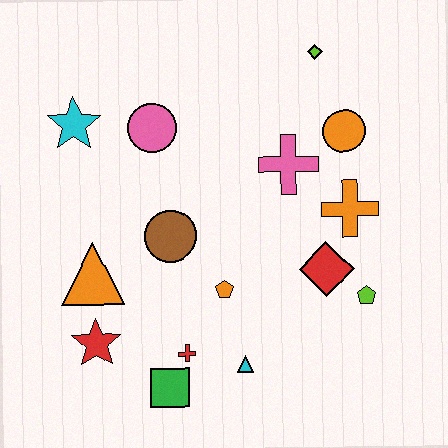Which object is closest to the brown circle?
The orange pentagon is closest to the brown circle.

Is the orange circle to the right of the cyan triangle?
Yes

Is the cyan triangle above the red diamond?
No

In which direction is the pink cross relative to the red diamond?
The pink cross is above the red diamond.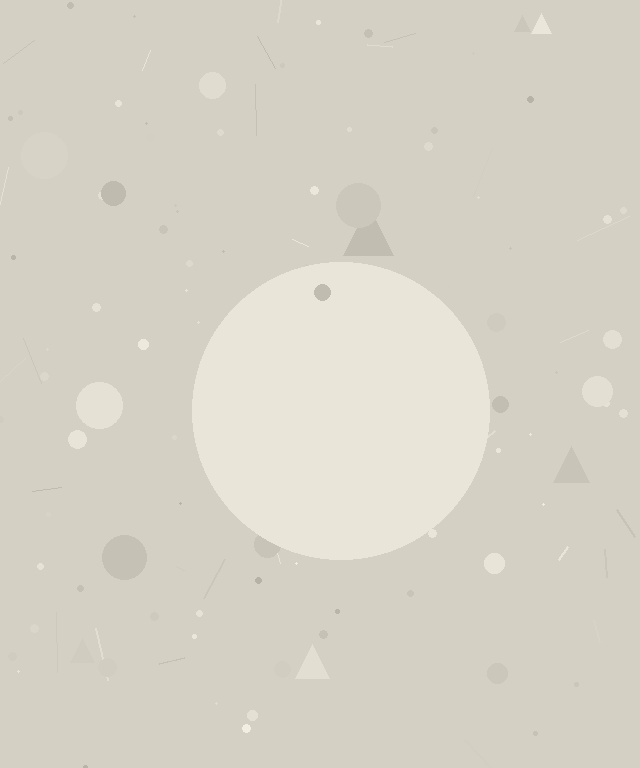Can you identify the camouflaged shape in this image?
The camouflaged shape is a circle.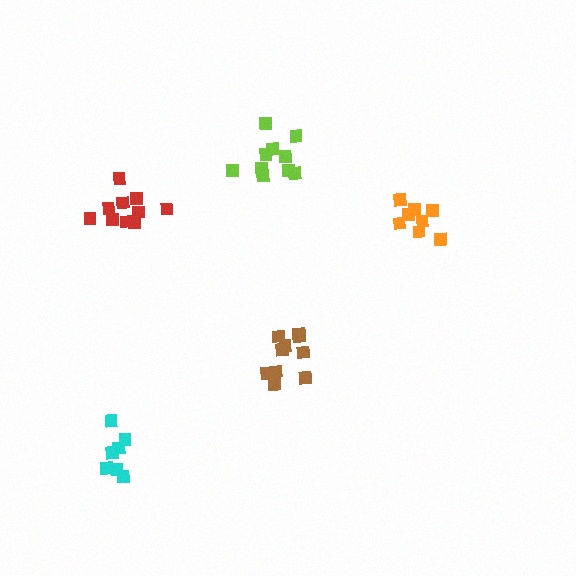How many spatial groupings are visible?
There are 5 spatial groupings.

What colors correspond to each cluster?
The clusters are colored: lime, orange, red, brown, cyan.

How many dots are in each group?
Group 1: 10 dots, Group 2: 8 dots, Group 3: 10 dots, Group 4: 10 dots, Group 5: 7 dots (45 total).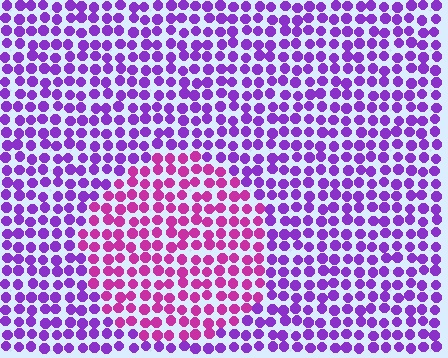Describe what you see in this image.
The image is filled with small purple elements in a uniform arrangement. A circle-shaped region is visible where the elements are tinted to a slightly different hue, forming a subtle color boundary.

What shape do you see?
I see a circle.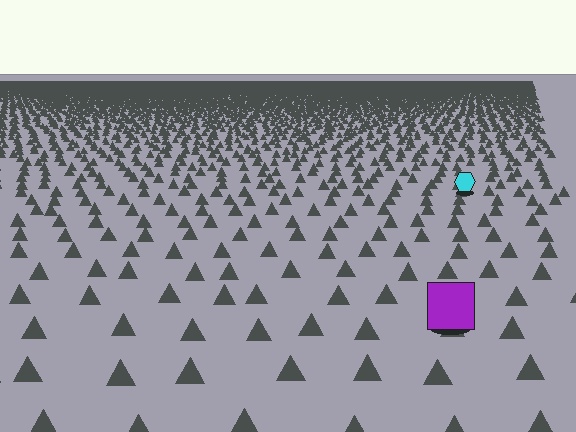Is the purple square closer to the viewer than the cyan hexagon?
Yes. The purple square is closer — you can tell from the texture gradient: the ground texture is coarser near it.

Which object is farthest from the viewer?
The cyan hexagon is farthest from the viewer. It appears smaller and the ground texture around it is denser.